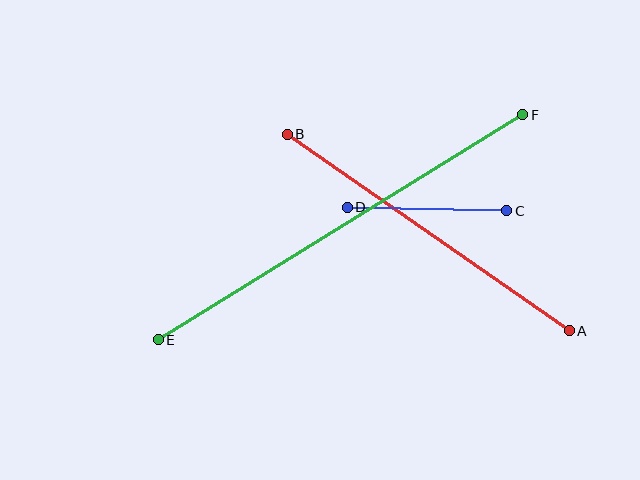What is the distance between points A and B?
The distance is approximately 344 pixels.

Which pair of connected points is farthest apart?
Points E and F are farthest apart.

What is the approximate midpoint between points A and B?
The midpoint is at approximately (428, 233) pixels.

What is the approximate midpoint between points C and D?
The midpoint is at approximately (427, 209) pixels.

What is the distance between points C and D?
The distance is approximately 159 pixels.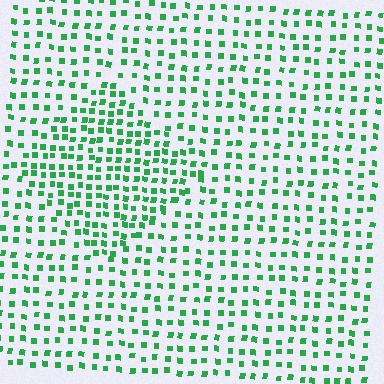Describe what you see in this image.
The image contains small green elements arranged at two different densities. A diamond-shaped region is visible where the elements are more densely packed than the surrounding area.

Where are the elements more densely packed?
The elements are more densely packed inside the diamond boundary.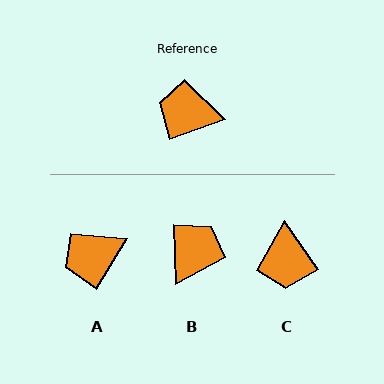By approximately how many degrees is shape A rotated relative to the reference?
Approximately 39 degrees counter-clockwise.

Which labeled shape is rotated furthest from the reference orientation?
B, about 108 degrees away.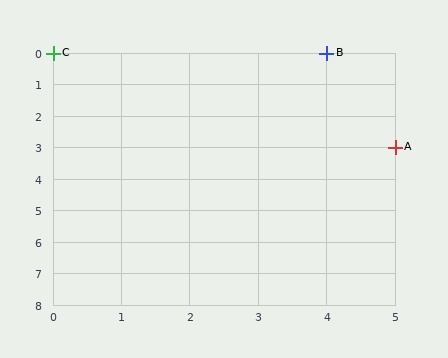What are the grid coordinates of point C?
Point C is at grid coordinates (0, 0).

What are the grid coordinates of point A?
Point A is at grid coordinates (5, 3).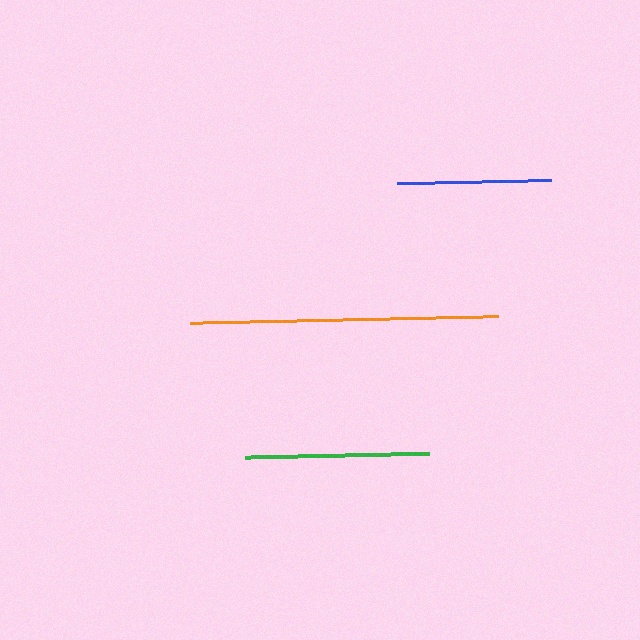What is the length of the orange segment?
The orange segment is approximately 307 pixels long.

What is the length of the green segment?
The green segment is approximately 184 pixels long.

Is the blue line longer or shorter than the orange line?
The orange line is longer than the blue line.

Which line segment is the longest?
The orange line is the longest at approximately 307 pixels.